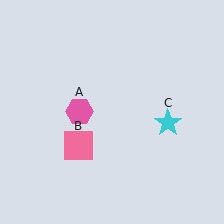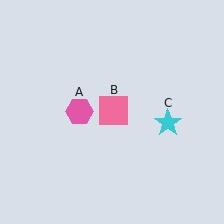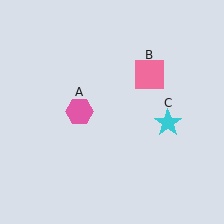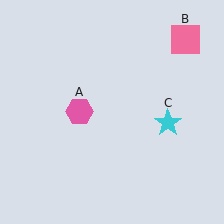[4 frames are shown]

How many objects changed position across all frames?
1 object changed position: pink square (object B).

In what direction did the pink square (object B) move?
The pink square (object B) moved up and to the right.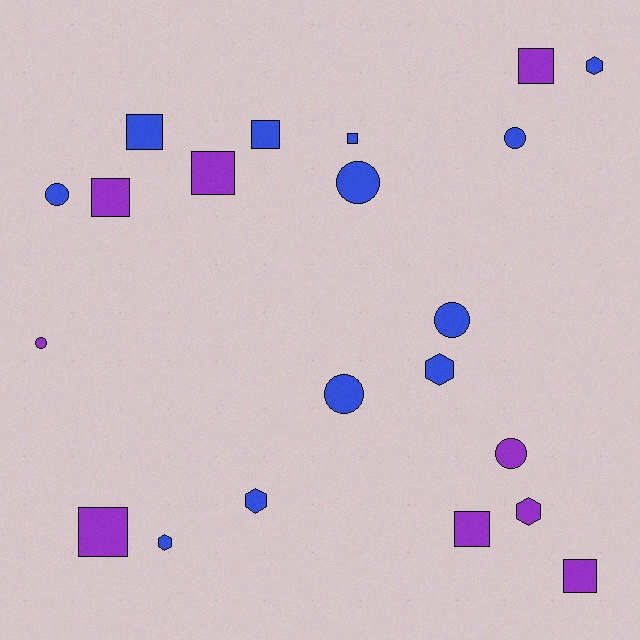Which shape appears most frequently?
Square, with 9 objects.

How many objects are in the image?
There are 21 objects.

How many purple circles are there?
There are 2 purple circles.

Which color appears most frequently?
Blue, with 12 objects.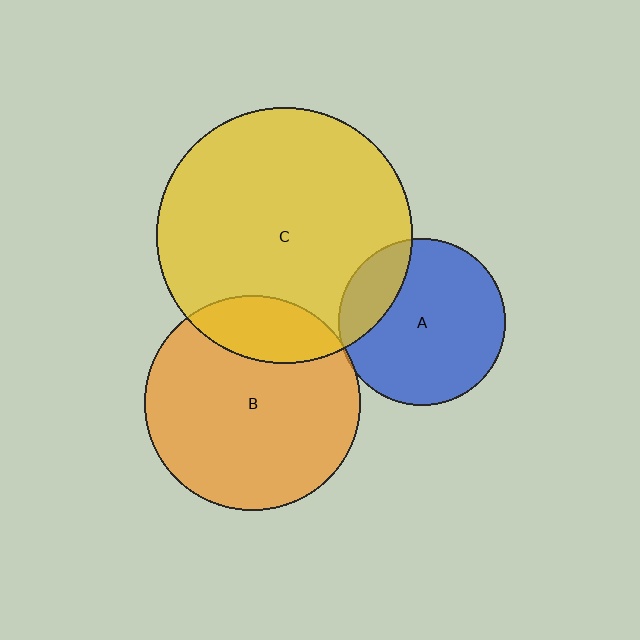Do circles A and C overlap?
Yes.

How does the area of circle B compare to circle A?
Approximately 1.7 times.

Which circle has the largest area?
Circle C (yellow).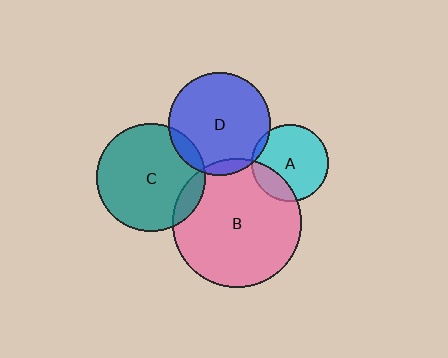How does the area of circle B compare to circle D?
Approximately 1.6 times.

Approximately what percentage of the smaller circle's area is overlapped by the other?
Approximately 10%.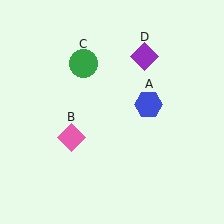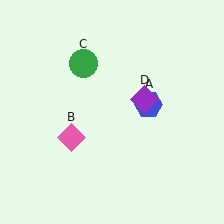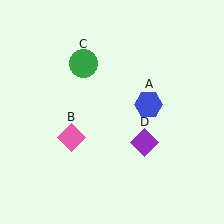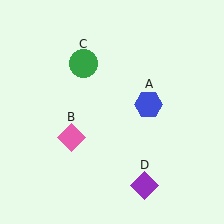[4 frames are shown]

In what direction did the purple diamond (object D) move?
The purple diamond (object D) moved down.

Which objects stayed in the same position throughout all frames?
Blue hexagon (object A) and pink diamond (object B) and green circle (object C) remained stationary.